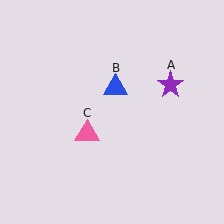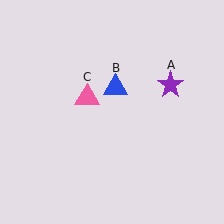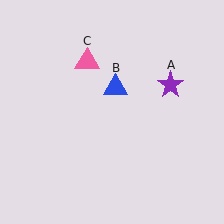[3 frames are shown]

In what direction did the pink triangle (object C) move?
The pink triangle (object C) moved up.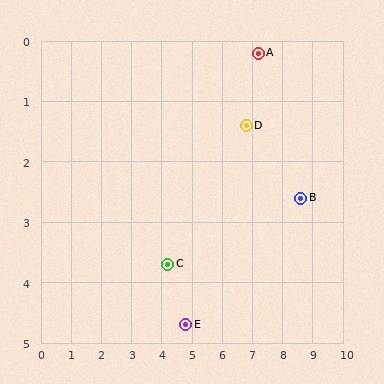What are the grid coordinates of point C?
Point C is at approximately (4.2, 3.7).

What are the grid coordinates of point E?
Point E is at approximately (4.8, 4.7).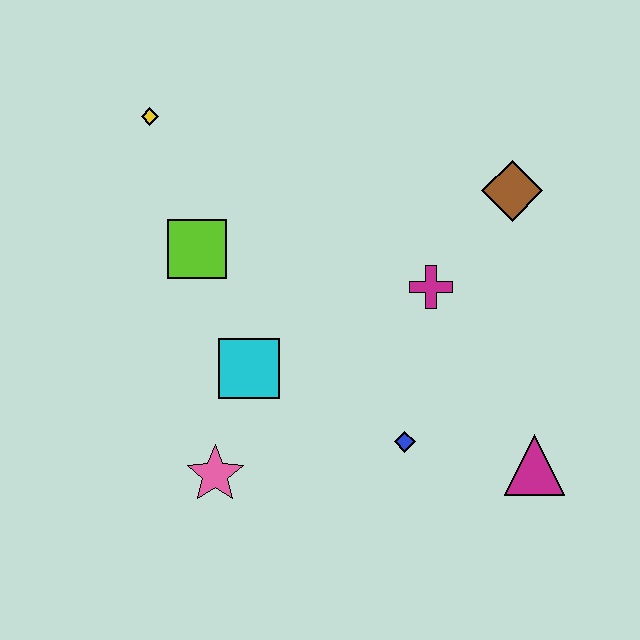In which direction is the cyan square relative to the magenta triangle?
The cyan square is to the left of the magenta triangle.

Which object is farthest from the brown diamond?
The pink star is farthest from the brown diamond.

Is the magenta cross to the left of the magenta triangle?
Yes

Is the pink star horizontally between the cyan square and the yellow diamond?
Yes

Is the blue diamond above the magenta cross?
No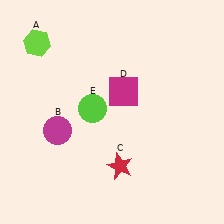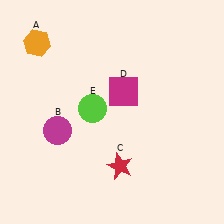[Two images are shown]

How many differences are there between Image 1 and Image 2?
There is 1 difference between the two images.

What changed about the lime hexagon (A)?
In Image 1, A is lime. In Image 2, it changed to orange.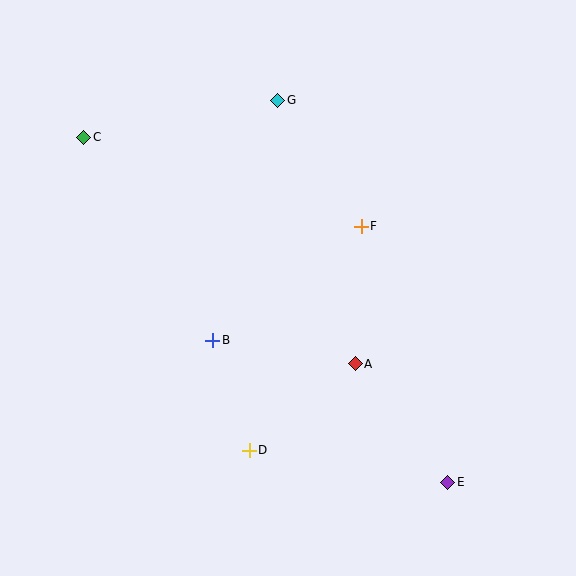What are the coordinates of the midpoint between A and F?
The midpoint between A and F is at (358, 295).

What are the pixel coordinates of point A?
Point A is at (355, 364).